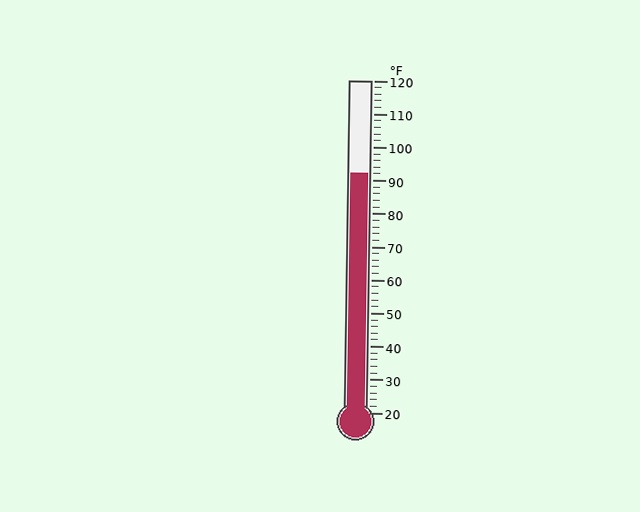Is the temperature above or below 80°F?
The temperature is above 80°F.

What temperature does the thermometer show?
The thermometer shows approximately 92°F.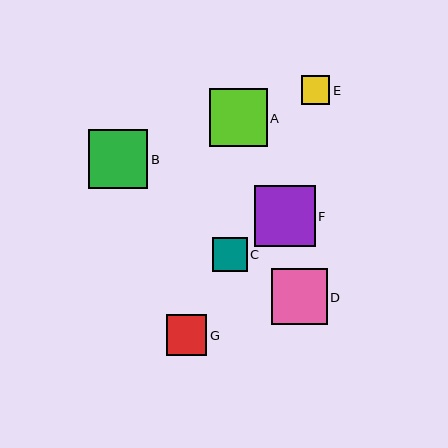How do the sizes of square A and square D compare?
Square A and square D are approximately the same size.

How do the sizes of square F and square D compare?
Square F and square D are approximately the same size.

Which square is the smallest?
Square E is the smallest with a size of approximately 29 pixels.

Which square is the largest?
Square F is the largest with a size of approximately 61 pixels.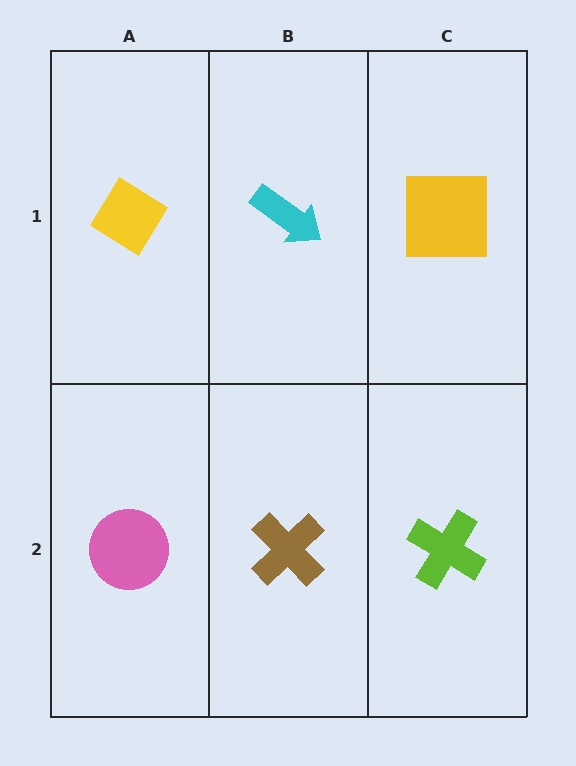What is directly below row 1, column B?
A brown cross.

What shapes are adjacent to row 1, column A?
A pink circle (row 2, column A), a cyan arrow (row 1, column B).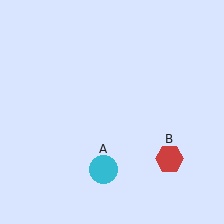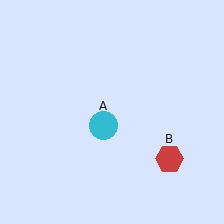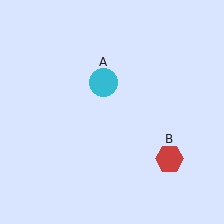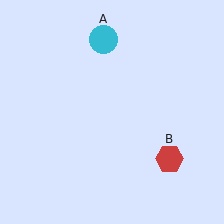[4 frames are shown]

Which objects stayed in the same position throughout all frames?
Red hexagon (object B) remained stationary.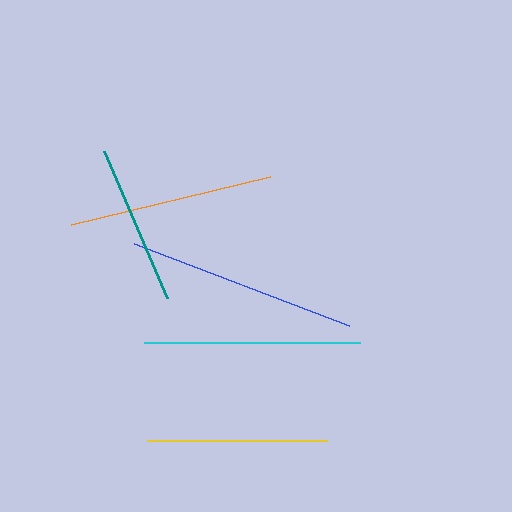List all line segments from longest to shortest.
From longest to shortest: blue, cyan, orange, yellow, teal.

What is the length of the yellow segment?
The yellow segment is approximately 180 pixels long.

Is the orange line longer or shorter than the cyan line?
The cyan line is longer than the orange line.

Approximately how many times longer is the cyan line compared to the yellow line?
The cyan line is approximately 1.2 times the length of the yellow line.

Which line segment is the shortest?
The teal line is the shortest at approximately 160 pixels.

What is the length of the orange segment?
The orange segment is approximately 205 pixels long.